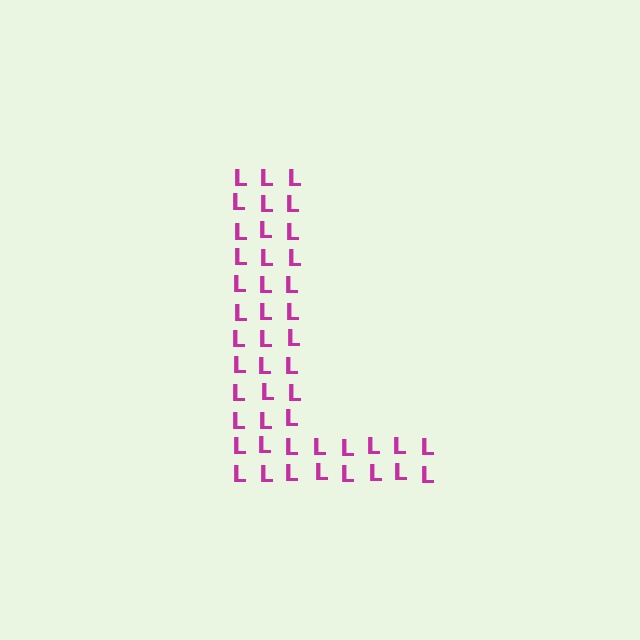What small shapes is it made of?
It is made of small letter L's.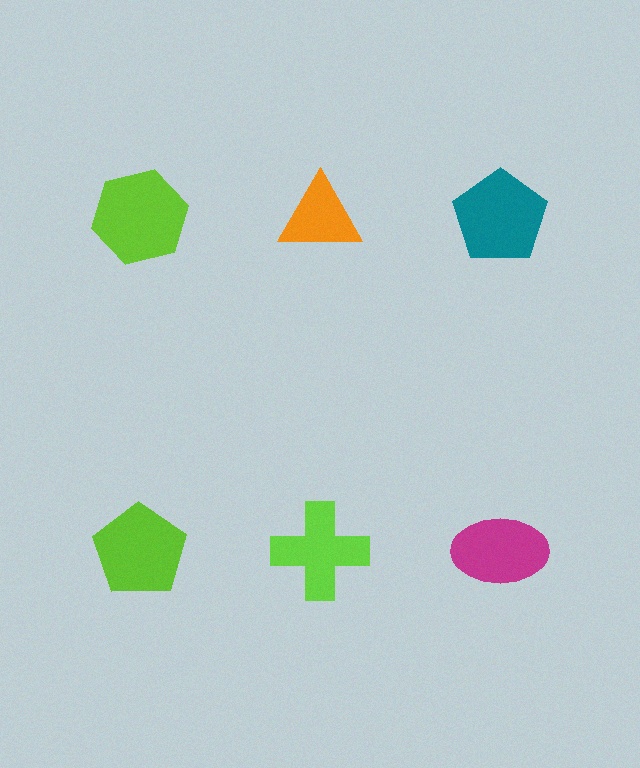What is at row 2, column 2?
A lime cross.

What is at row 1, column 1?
A lime hexagon.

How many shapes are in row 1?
3 shapes.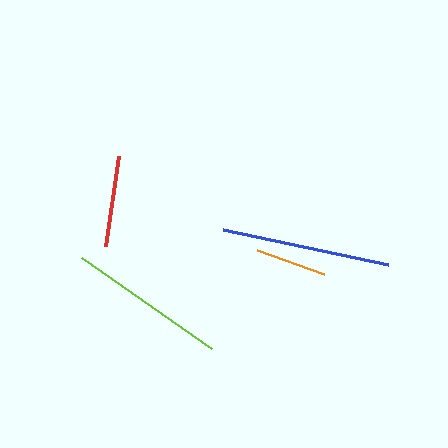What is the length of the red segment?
The red segment is approximately 91 pixels long.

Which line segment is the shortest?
The orange line is the shortest at approximately 71 pixels.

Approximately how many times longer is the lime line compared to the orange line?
The lime line is approximately 2.2 times the length of the orange line.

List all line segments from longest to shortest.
From longest to shortest: blue, lime, red, orange.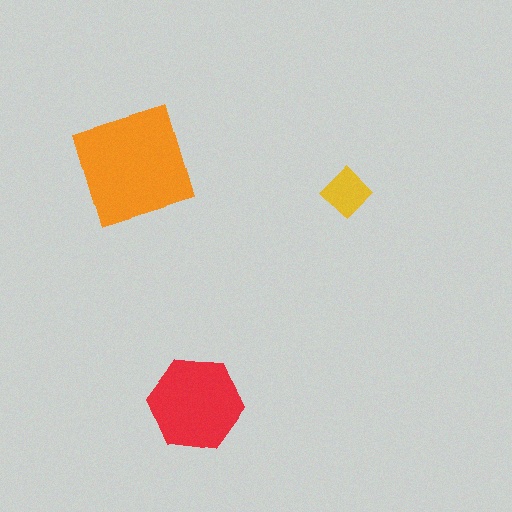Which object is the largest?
The orange square.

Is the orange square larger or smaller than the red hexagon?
Larger.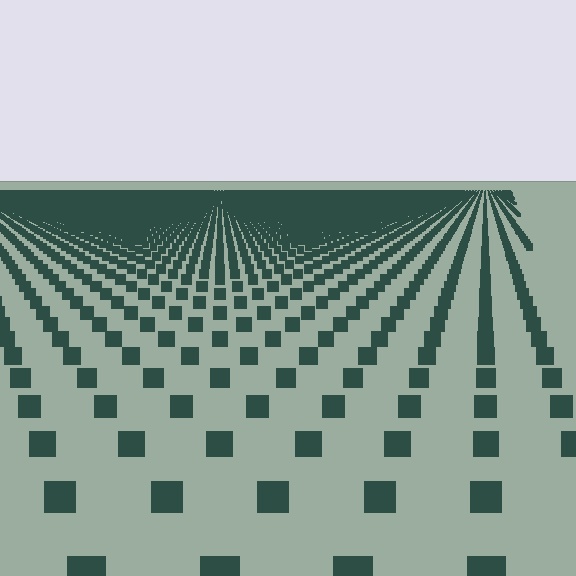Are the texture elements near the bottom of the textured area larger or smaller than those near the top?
Larger. Near the bottom, elements are closer to the viewer and appear at a bigger on-screen size.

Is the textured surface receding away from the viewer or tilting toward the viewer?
The surface is receding away from the viewer. Texture elements get smaller and denser toward the top.